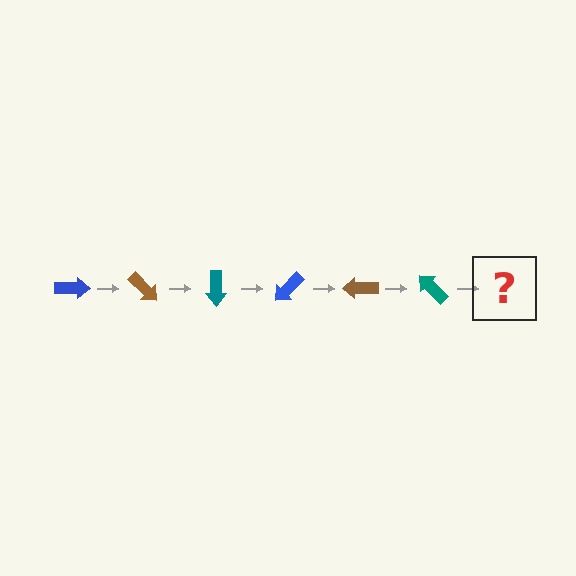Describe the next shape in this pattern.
It should be a blue arrow, rotated 270 degrees from the start.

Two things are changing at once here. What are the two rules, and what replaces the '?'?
The two rules are that it rotates 45 degrees each step and the color cycles through blue, brown, and teal. The '?' should be a blue arrow, rotated 270 degrees from the start.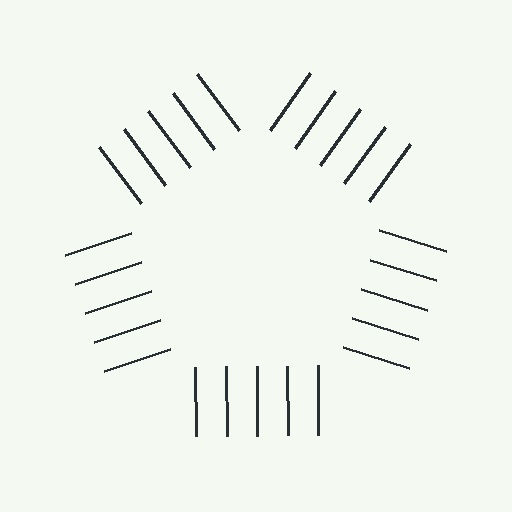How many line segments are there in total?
25 — 5 along each of the 5 edges.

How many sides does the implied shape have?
5 sides — the line-ends trace a pentagon.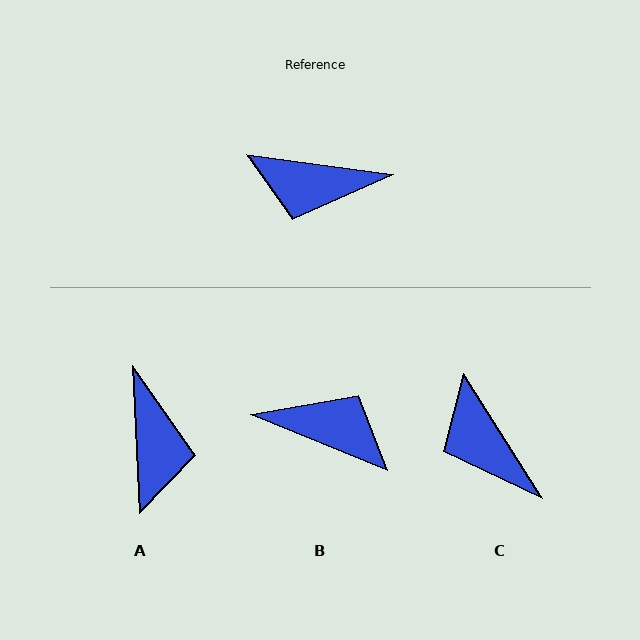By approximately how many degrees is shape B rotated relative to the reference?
Approximately 166 degrees counter-clockwise.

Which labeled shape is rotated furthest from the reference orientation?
B, about 166 degrees away.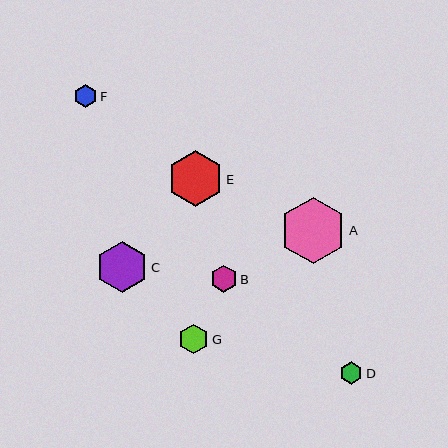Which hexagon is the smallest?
Hexagon D is the smallest with a size of approximately 23 pixels.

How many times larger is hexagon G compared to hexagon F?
Hexagon G is approximately 1.3 times the size of hexagon F.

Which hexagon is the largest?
Hexagon A is the largest with a size of approximately 66 pixels.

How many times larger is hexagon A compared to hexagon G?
Hexagon A is approximately 2.2 times the size of hexagon G.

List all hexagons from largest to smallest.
From largest to smallest: A, E, C, G, B, F, D.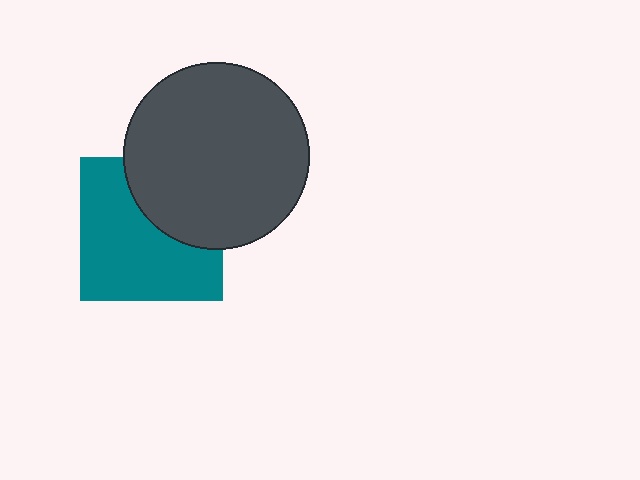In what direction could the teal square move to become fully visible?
The teal square could move toward the lower-left. That would shift it out from behind the dark gray circle entirely.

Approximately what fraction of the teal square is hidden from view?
Roughly 36% of the teal square is hidden behind the dark gray circle.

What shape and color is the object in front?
The object in front is a dark gray circle.